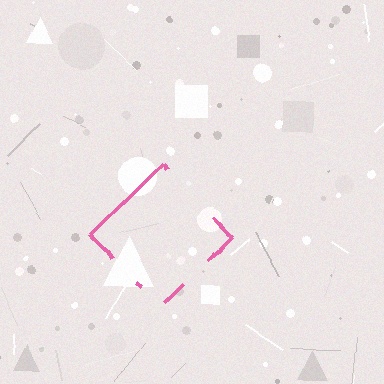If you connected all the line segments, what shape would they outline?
They would outline a diamond.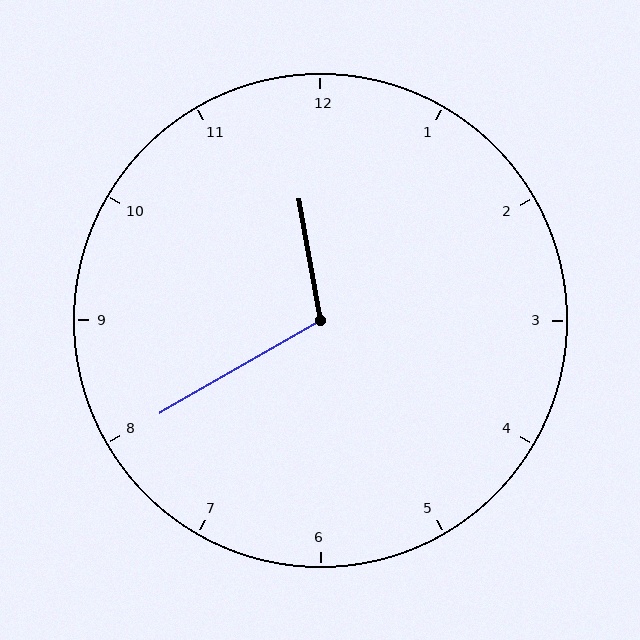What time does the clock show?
11:40.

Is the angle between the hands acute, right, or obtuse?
It is obtuse.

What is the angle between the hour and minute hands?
Approximately 110 degrees.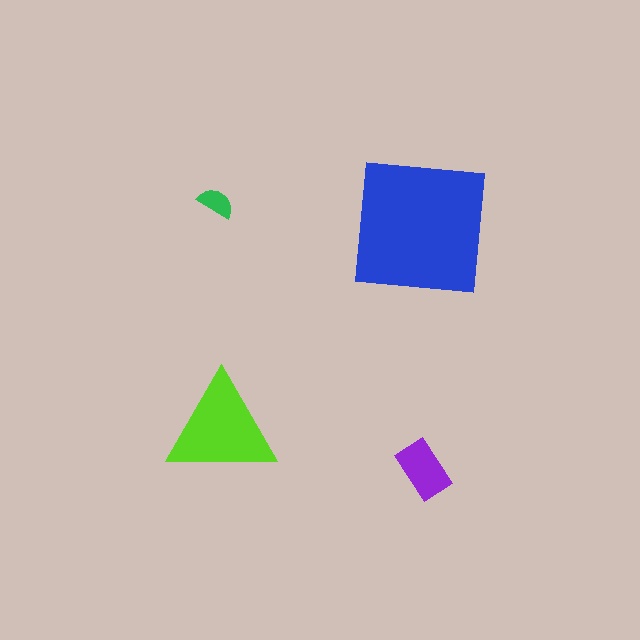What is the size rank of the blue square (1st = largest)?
1st.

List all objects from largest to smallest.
The blue square, the lime triangle, the purple rectangle, the green semicircle.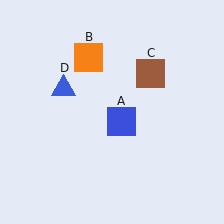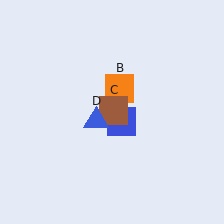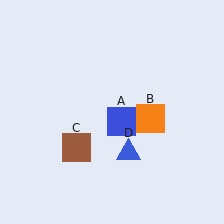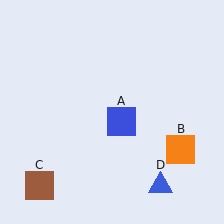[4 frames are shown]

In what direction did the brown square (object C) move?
The brown square (object C) moved down and to the left.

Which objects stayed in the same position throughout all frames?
Blue square (object A) remained stationary.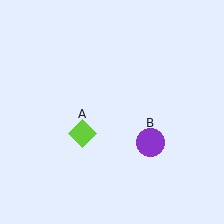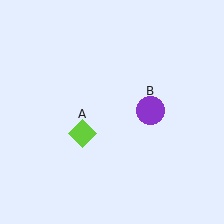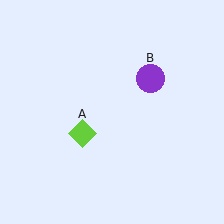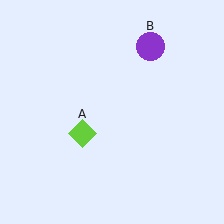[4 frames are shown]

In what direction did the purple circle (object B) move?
The purple circle (object B) moved up.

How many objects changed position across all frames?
1 object changed position: purple circle (object B).